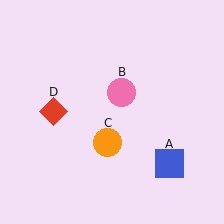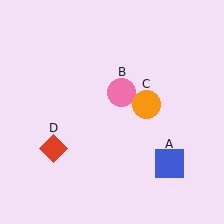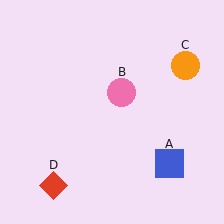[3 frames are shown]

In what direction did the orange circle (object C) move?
The orange circle (object C) moved up and to the right.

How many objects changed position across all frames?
2 objects changed position: orange circle (object C), red diamond (object D).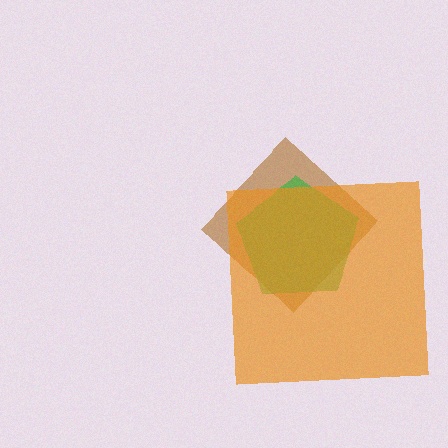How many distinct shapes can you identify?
There are 3 distinct shapes: a brown diamond, a green pentagon, an orange square.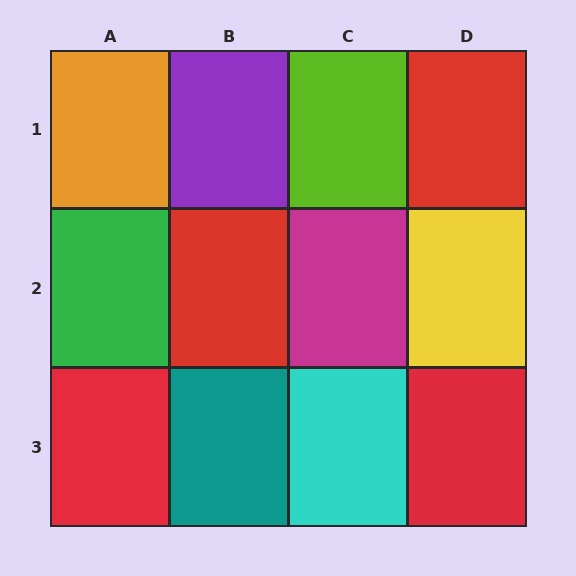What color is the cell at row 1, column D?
Red.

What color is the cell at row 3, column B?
Teal.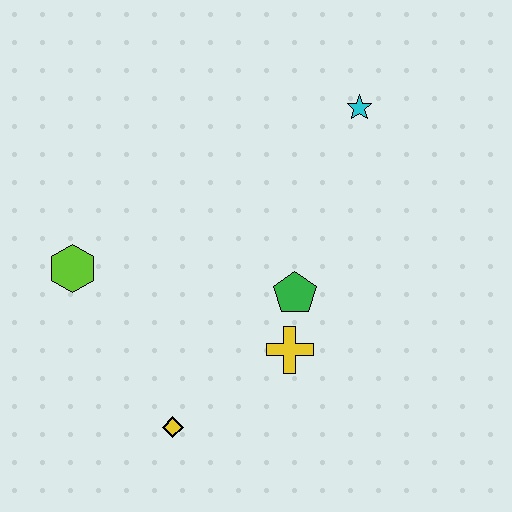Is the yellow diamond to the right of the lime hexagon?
Yes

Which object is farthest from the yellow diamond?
The cyan star is farthest from the yellow diamond.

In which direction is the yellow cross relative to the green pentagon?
The yellow cross is below the green pentagon.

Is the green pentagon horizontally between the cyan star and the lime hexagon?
Yes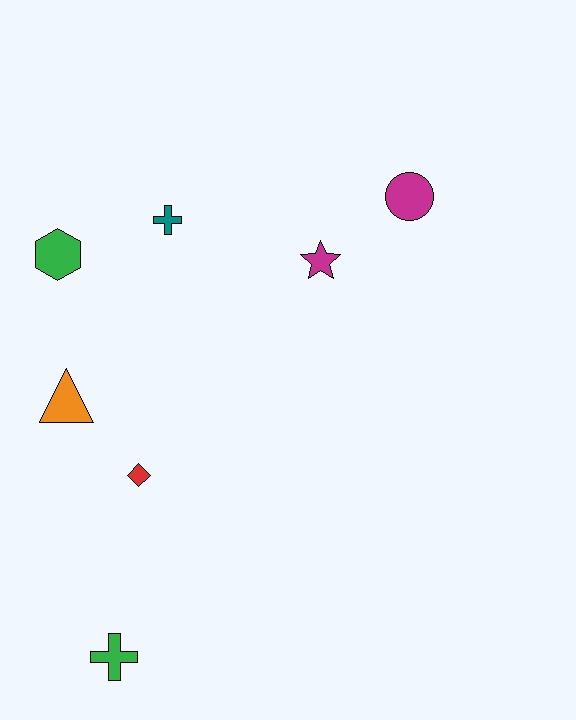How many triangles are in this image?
There is 1 triangle.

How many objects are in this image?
There are 7 objects.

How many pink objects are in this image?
There are no pink objects.